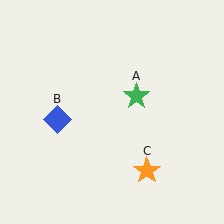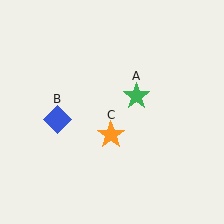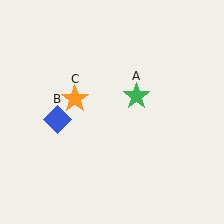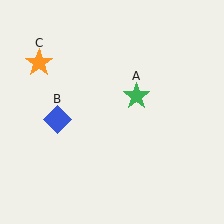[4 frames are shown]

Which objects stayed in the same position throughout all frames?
Green star (object A) and blue diamond (object B) remained stationary.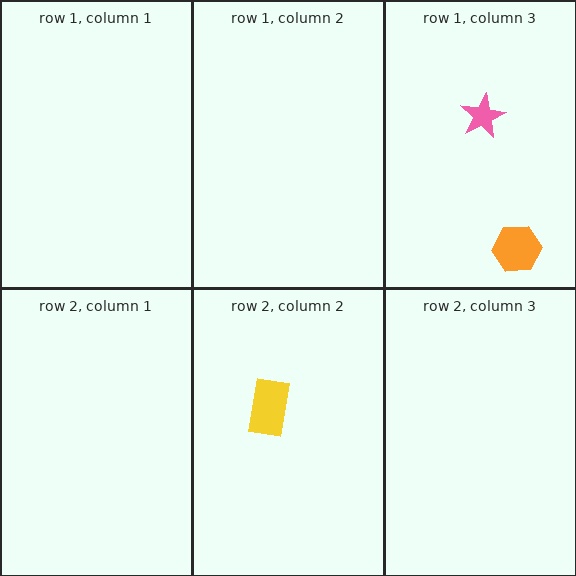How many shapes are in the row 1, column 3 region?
2.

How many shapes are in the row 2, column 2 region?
1.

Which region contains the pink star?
The row 1, column 3 region.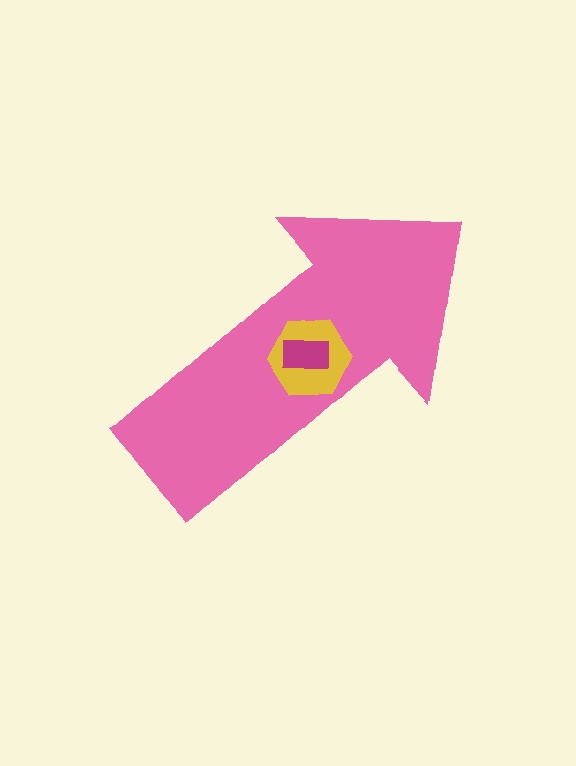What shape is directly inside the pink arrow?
The yellow hexagon.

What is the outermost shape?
The pink arrow.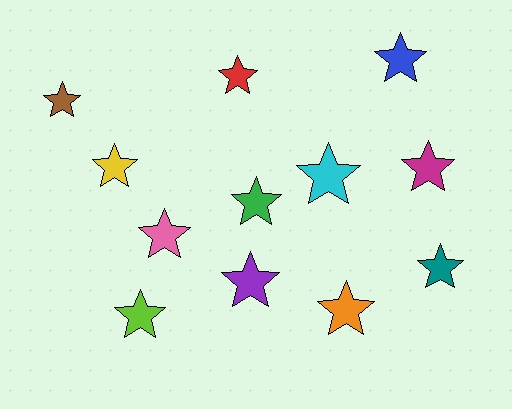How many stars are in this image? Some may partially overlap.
There are 12 stars.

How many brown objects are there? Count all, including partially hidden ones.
There is 1 brown object.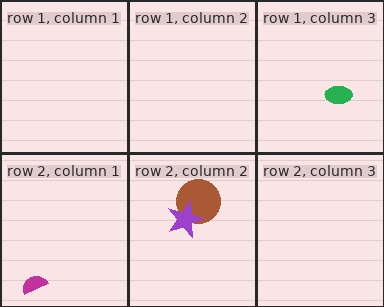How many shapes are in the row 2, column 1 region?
1.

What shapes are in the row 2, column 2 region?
The brown circle, the purple star.